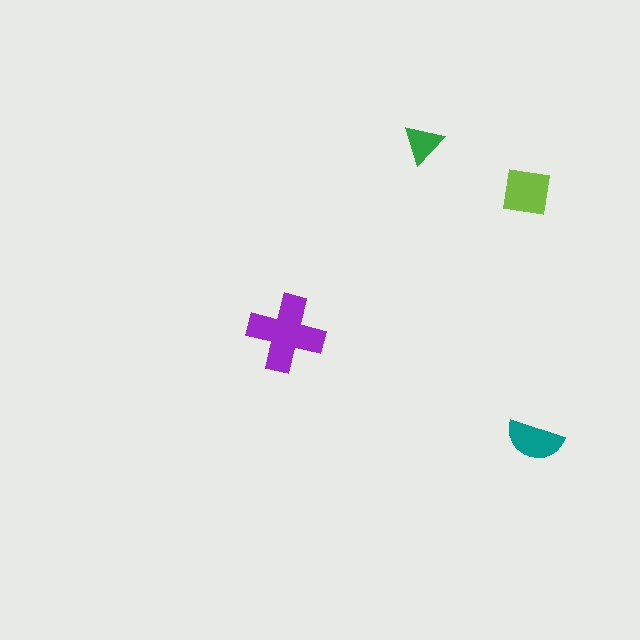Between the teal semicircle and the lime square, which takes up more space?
The lime square.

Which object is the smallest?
The green triangle.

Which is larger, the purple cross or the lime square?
The purple cross.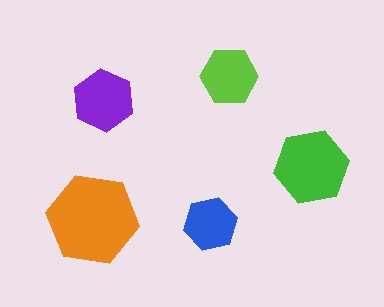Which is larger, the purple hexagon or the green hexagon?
The green one.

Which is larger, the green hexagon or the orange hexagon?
The orange one.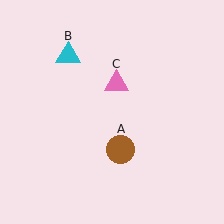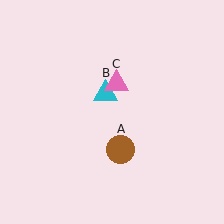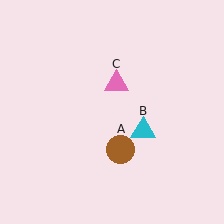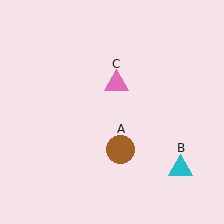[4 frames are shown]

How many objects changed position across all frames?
1 object changed position: cyan triangle (object B).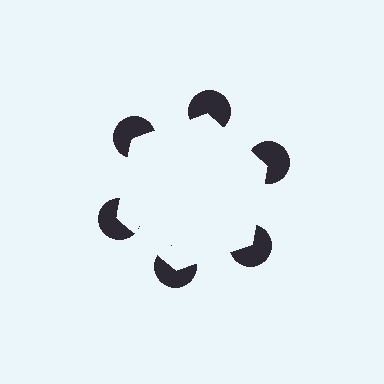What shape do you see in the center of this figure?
An illusory hexagon — its edges are inferred from the aligned wedge cuts in the pac-man discs, not physically drawn.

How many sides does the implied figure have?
6 sides.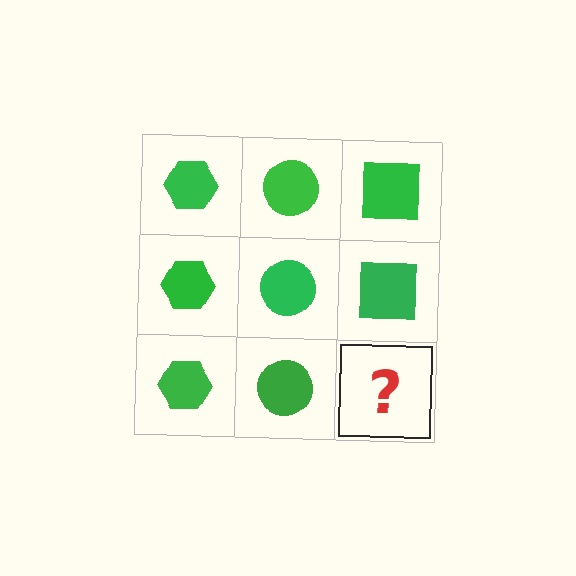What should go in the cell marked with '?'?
The missing cell should contain a green square.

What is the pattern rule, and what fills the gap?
The rule is that each column has a consistent shape. The gap should be filled with a green square.